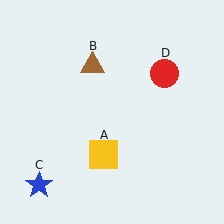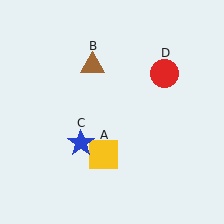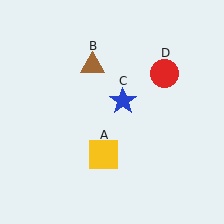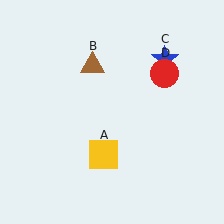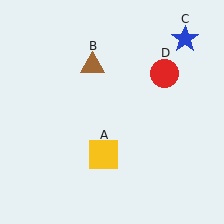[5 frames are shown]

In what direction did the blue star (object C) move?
The blue star (object C) moved up and to the right.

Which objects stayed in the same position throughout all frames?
Yellow square (object A) and brown triangle (object B) and red circle (object D) remained stationary.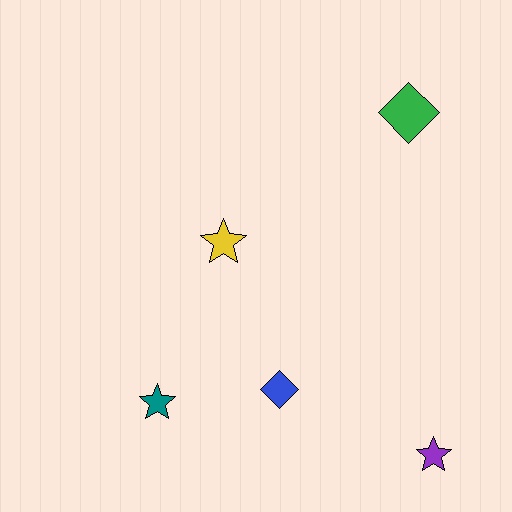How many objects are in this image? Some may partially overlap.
There are 5 objects.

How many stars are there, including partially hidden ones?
There are 3 stars.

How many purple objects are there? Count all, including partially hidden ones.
There is 1 purple object.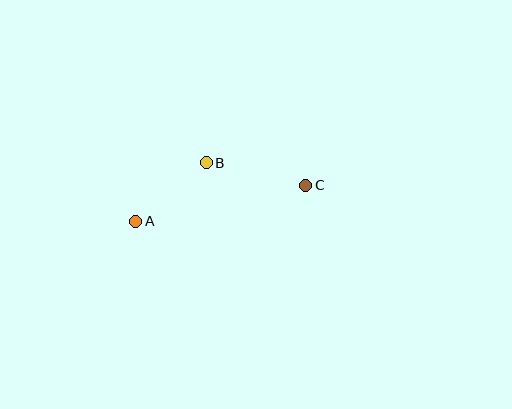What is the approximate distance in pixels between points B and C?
The distance between B and C is approximately 102 pixels.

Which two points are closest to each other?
Points A and B are closest to each other.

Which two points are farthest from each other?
Points A and C are farthest from each other.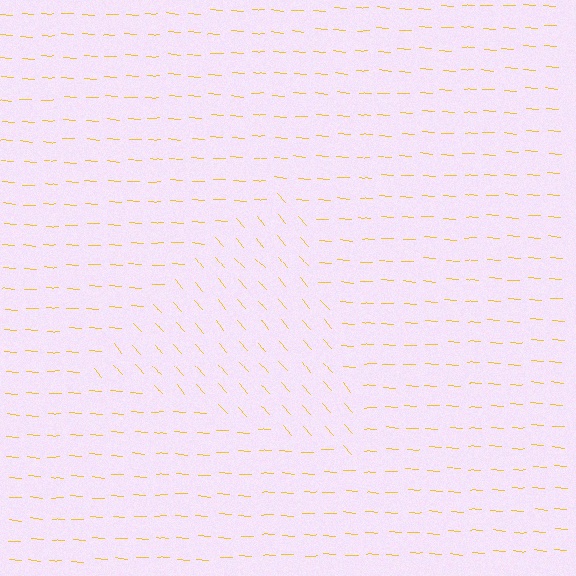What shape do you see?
I see a triangle.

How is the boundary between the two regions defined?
The boundary is defined purely by a change in line orientation (approximately 45 degrees difference). All lines are the same color and thickness.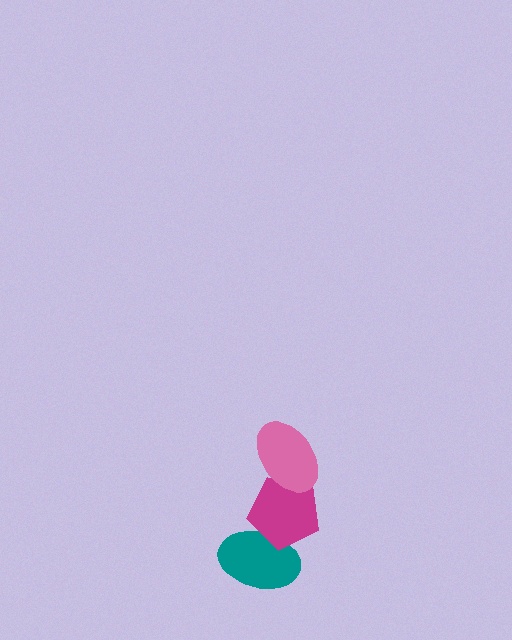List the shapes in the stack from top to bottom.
From top to bottom: the pink ellipse, the magenta pentagon, the teal ellipse.